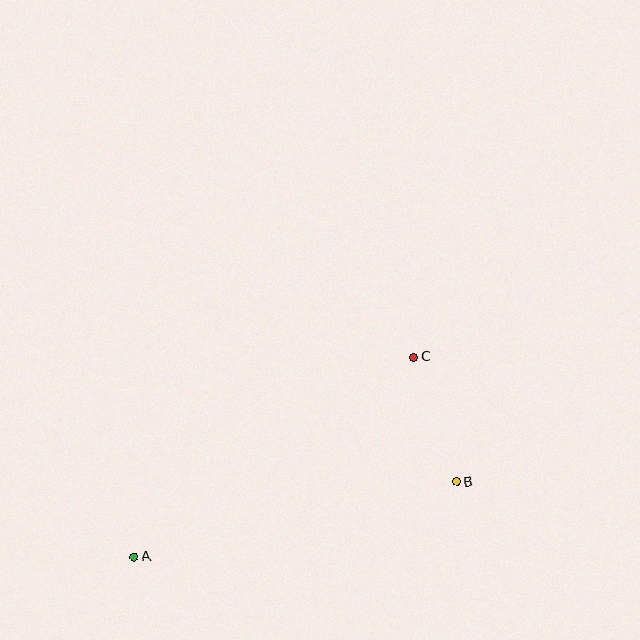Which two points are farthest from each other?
Points A and C are farthest from each other.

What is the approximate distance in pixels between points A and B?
The distance between A and B is approximately 331 pixels.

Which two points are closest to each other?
Points B and C are closest to each other.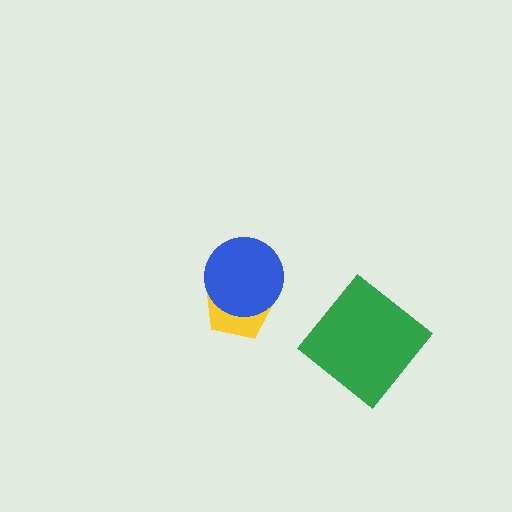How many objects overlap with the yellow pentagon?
1 object overlaps with the yellow pentagon.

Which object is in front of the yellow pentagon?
The blue circle is in front of the yellow pentagon.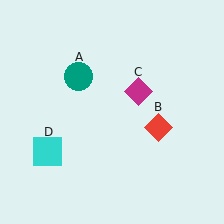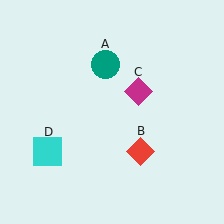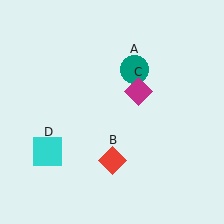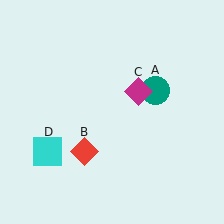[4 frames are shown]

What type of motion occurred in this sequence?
The teal circle (object A), red diamond (object B) rotated clockwise around the center of the scene.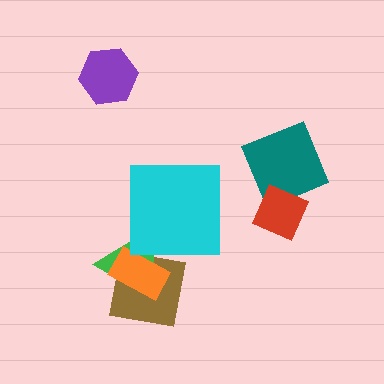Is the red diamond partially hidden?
No, no other shape covers it.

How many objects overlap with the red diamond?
1 object overlaps with the red diamond.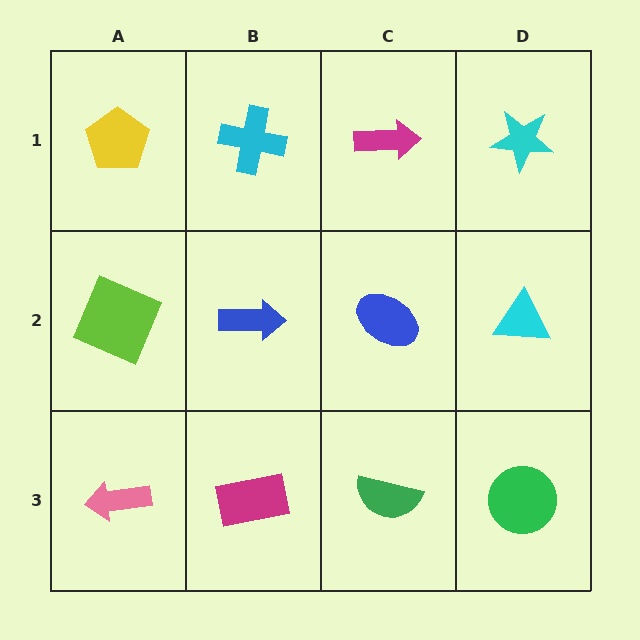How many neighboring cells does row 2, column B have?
4.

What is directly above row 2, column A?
A yellow pentagon.